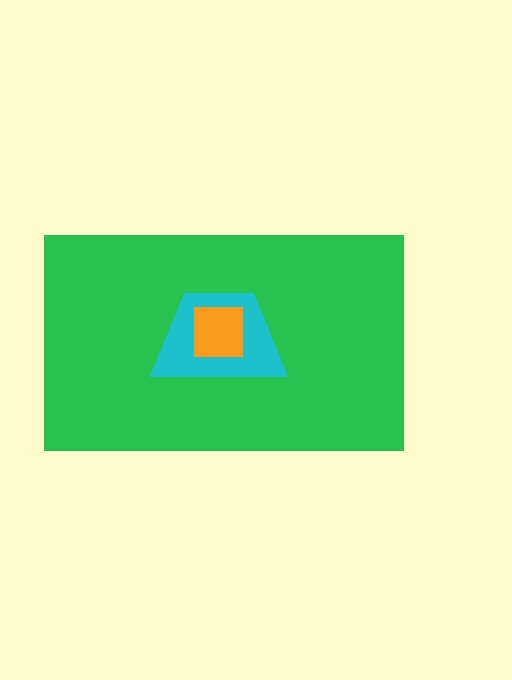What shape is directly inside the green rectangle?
The cyan trapezoid.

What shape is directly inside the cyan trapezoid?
The orange square.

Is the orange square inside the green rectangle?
Yes.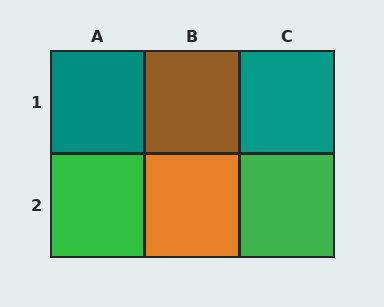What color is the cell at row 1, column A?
Teal.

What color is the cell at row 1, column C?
Teal.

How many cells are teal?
2 cells are teal.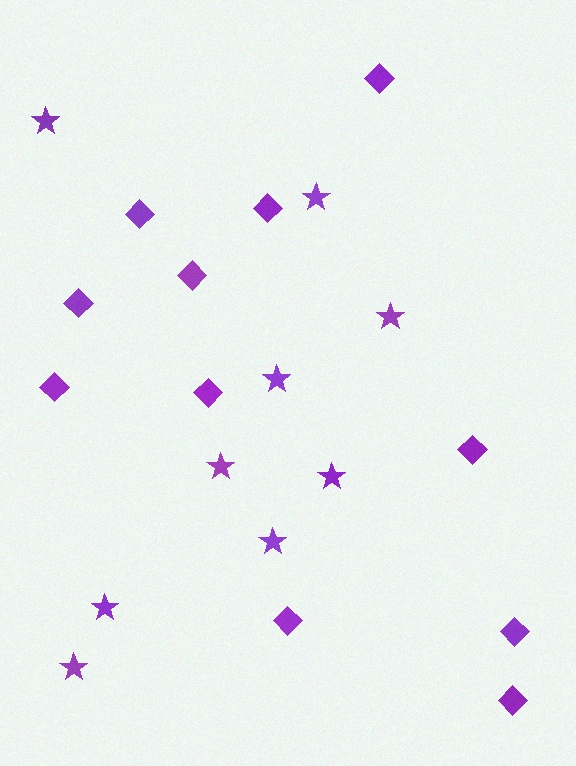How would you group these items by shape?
There are 2 groups: one group of stars (9) and one group of diamonds (11).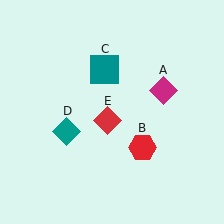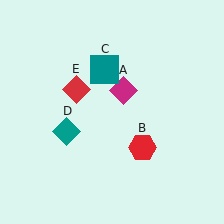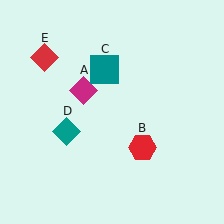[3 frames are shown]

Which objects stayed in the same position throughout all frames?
Red hexagon (object B) and teal square (object C) and teal diamond (object D) remained stationary.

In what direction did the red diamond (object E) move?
The red diamond (object E) moved up and to the left.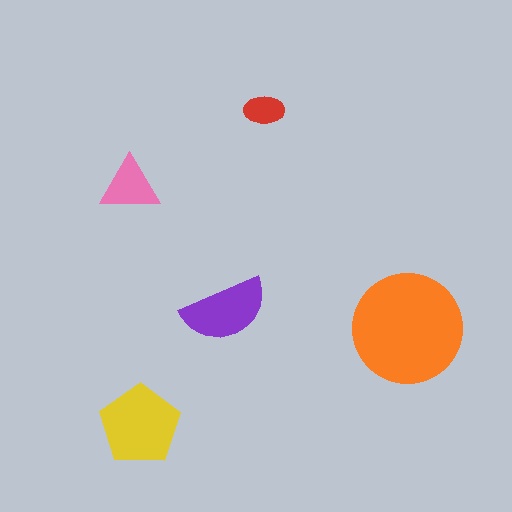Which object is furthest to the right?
The orange circle is rightmost.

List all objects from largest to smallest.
The orange circle, the yellow pentagon, the purple semicircle, the pink triangle, the red ellipse.